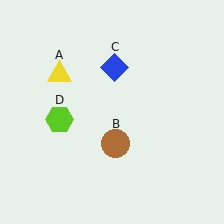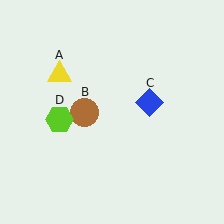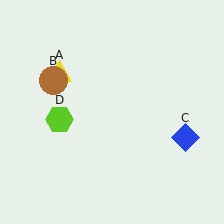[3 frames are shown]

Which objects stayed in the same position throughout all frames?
Yellow triangle (object A) and lime hexagon (object D) remained stationary.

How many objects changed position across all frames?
2 objects changed position: brown circle (object B), blue diamond (object C).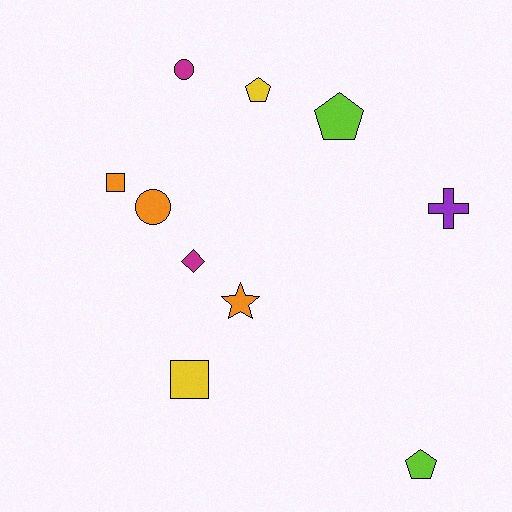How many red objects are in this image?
There are no red objects.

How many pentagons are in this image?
There are 3 pentagons.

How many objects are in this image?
There are 10 objects.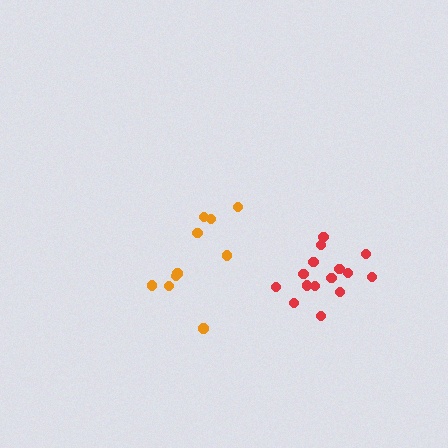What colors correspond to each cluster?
The clusters are colored: orange, red.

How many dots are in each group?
Group 1: 10 dots, Group 2: 15 dots (25 total).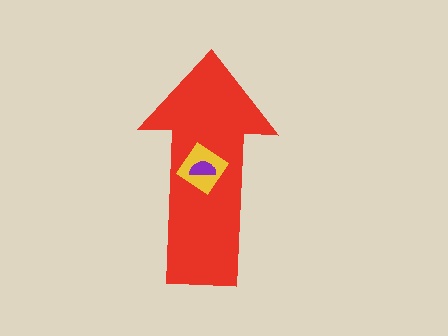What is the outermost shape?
The red arrow.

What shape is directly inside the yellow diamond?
The purple semicircle.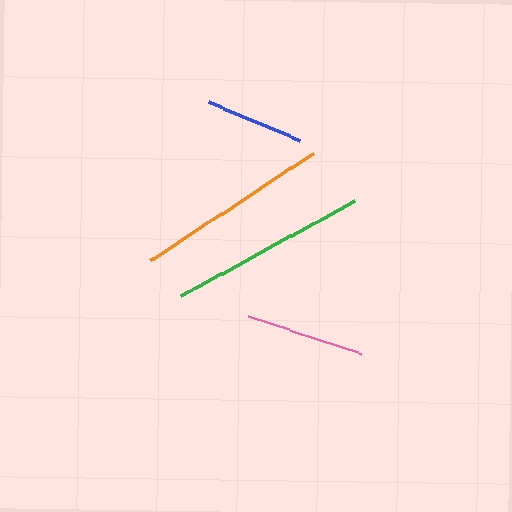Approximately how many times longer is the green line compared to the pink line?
The green line is approximately 1.7 times the length of the pink line.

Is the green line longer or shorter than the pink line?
The green line is longer than the pink line.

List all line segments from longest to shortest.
From longest to shortest: green, orange, pink, blue.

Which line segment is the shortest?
The blue line is the shortest at approximately 98 pixels.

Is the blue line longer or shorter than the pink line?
The pink line is longer than the blue line.